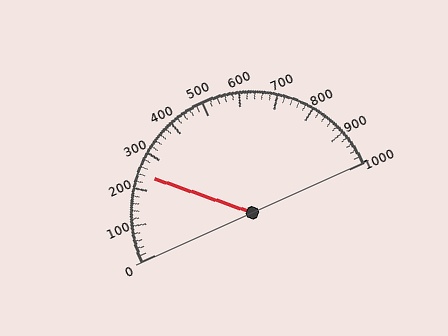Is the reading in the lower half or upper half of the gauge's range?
The reading is in the lower half of the range (0 to 1000).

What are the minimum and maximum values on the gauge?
The gauge ranges from 0 to 1000.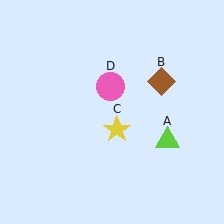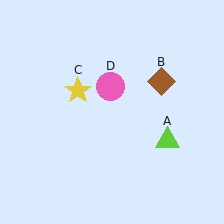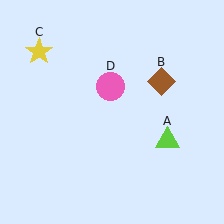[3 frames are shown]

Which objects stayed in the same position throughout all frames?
Lime triangle (object A) and brown diamond (object B) and pink circle (object D) remained stationary.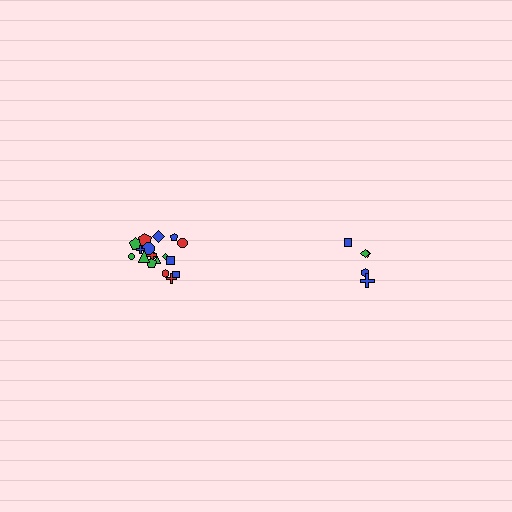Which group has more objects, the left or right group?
The left group.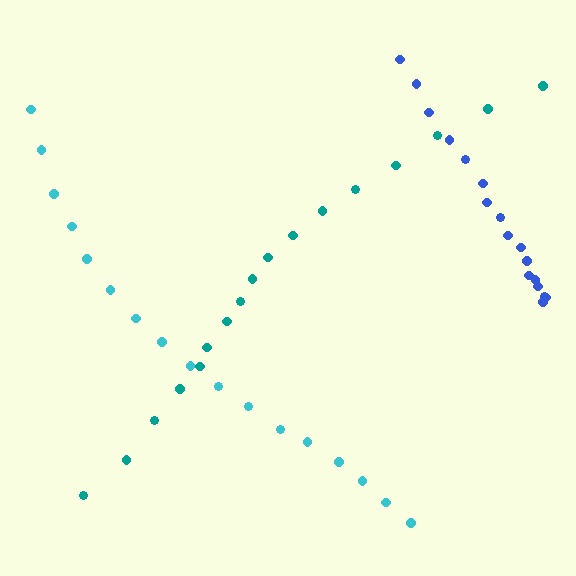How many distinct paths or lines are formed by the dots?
There are 3 distinct paths.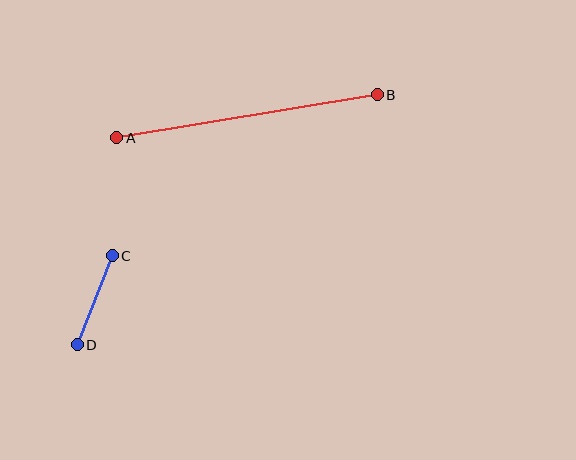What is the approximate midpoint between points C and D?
The midpoint is at approximately (95, 300) pixels.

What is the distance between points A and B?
The distance is approximately 264 pixels.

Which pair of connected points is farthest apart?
Points A and B are farthest apart.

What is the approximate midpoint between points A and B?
The midpoint is at approximately (247, 116) pixels.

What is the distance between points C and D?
The distance is approximately 95 pixels.